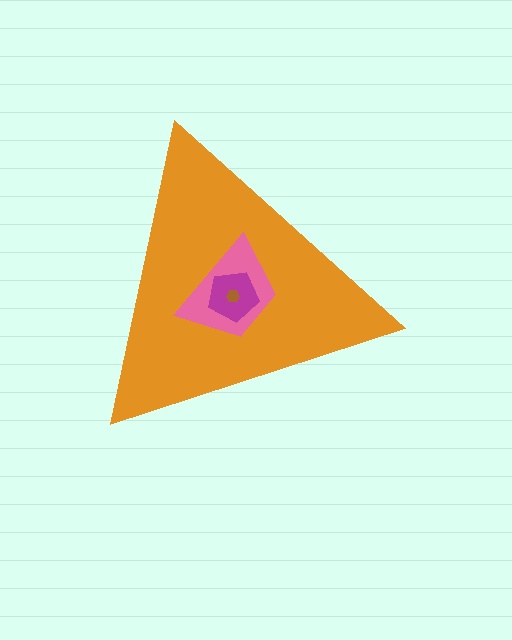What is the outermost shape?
The orange triangle.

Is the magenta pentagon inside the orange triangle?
Yes.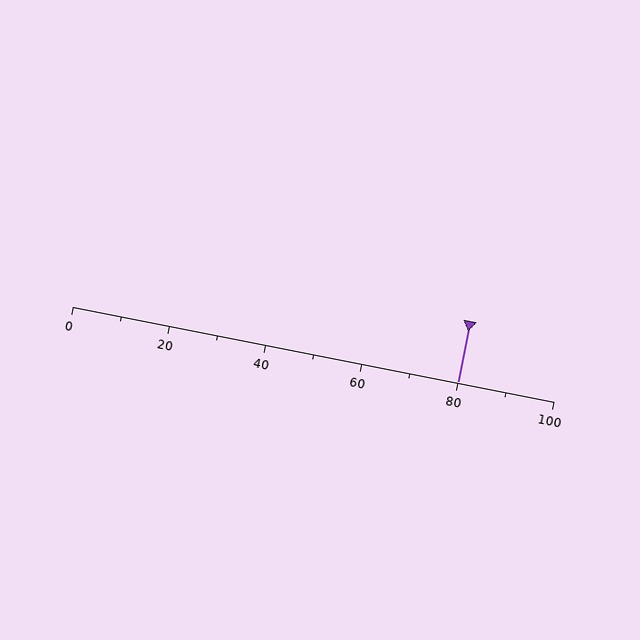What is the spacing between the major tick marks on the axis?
The major ticks are spaced 20 apart.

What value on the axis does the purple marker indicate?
The marker indicates approximately 80.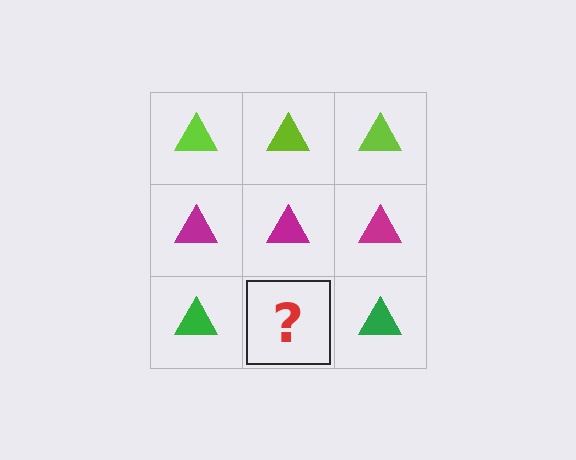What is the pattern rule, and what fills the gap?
The rule is that each row has a consistent color. The gap should be filled with a green triangle.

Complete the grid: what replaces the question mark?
The question mark should be replaced with a green triangle.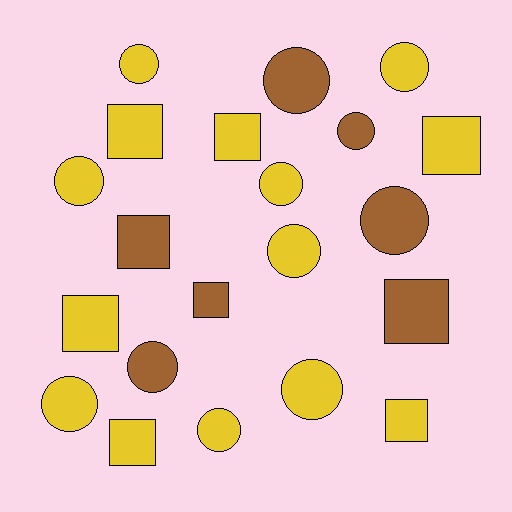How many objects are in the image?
There are 21 objects.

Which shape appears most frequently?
Circle, with 12 objects.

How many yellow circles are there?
There are 8 yellow circles.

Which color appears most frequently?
Yellow, with 14 objects.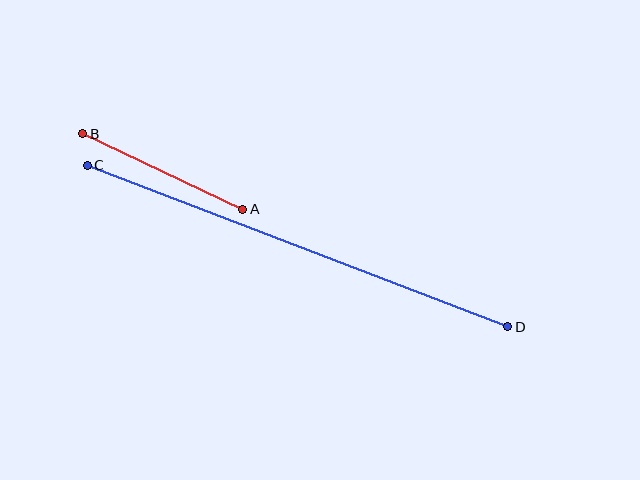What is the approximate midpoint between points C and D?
The midpoint is at approximately (297, 246) pixels.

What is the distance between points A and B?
The distance is approximately 177 pixels.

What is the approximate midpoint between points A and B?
The midpoint is at approximately (163, 171) pixels.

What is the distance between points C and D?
The distance is approximately 450 pixels.